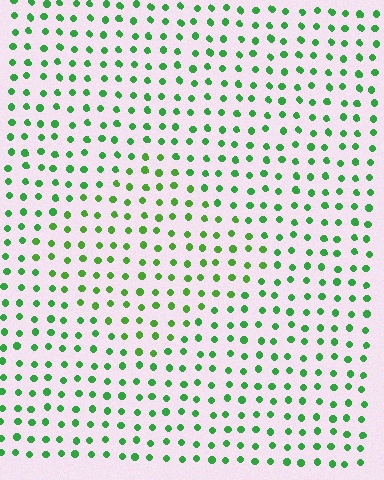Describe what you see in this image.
The image is filled with small green elements in a uniform arrangement. A diamond-shaped region is visible where the elements are tinted to a slightly different hue, forming a subtle color boundary.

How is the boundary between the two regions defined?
The boundary is defined purely by a slight shift in hue (about 21 degrees). Spacing, size, and orientation are identical on both sides.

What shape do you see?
I see a diamond.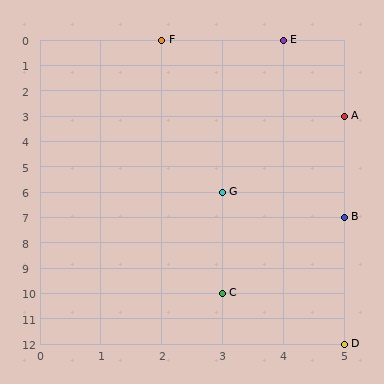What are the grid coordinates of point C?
Point C is at grid coordinates (3, 10).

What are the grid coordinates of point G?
Point G is at grid coordinates (3, 6).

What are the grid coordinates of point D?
Point D is at grid coordinates (5, 12).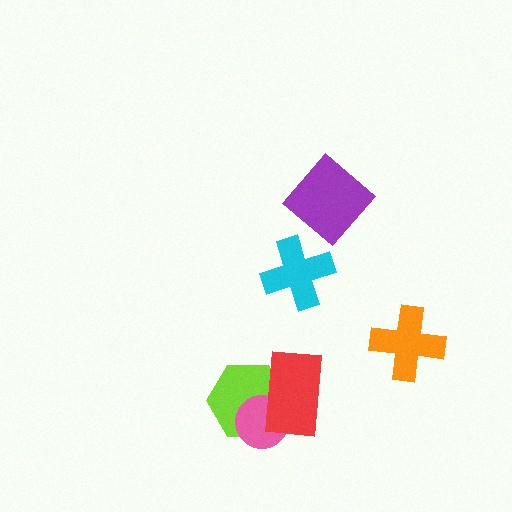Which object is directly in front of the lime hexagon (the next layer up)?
The pink circle is directly in front of the lime hexagon.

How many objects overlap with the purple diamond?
0 objects overlap with the purple diamond.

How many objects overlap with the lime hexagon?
2 objects overlap with the lime hexagon.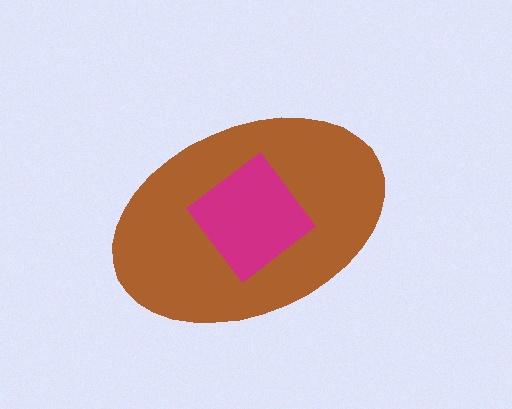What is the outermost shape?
The brown ellipse.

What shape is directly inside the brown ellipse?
The magenta diamond.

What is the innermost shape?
The magenta diamond.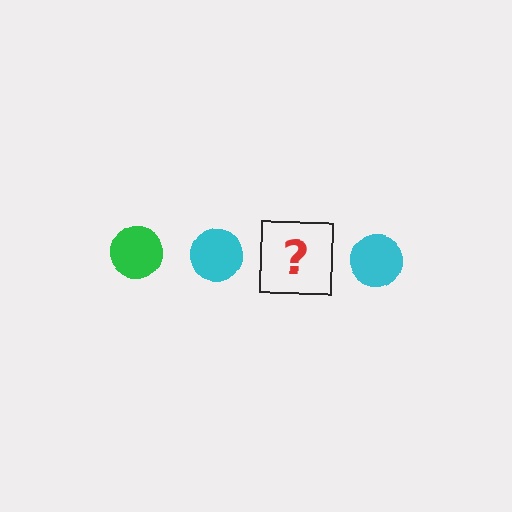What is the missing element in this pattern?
The missing element is a green circle.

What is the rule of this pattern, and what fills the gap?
The rule is that the pattern cycles through green, cyan circles. The gap should be filled with a green circle.